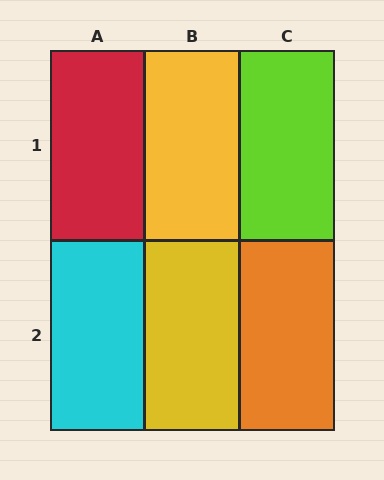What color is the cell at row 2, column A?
Cyan.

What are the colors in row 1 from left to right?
Red, yellow, lime.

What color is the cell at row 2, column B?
Yellow.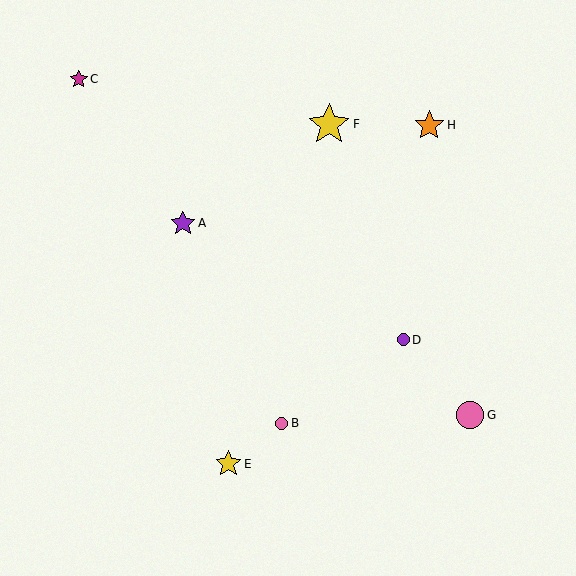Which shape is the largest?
The yellow star (labeled F) is the largest.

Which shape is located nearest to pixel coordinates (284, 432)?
The pink circle (labeled B) at (281, 423) is nearest to that location.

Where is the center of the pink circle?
The center of the pink circle is at (281, 423).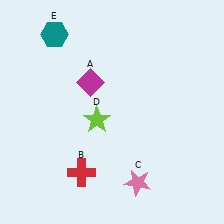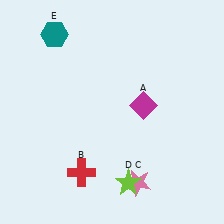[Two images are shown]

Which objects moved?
The objects that moved are: the magenta diamond (A), the lime star (D).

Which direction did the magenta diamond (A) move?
The magenta diamond (A) moved right.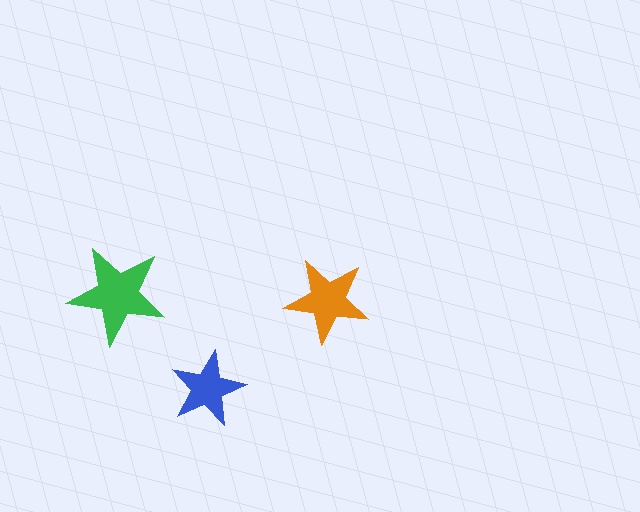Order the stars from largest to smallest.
the green one, the orange one, the blue one.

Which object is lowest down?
The blue star is bottommost.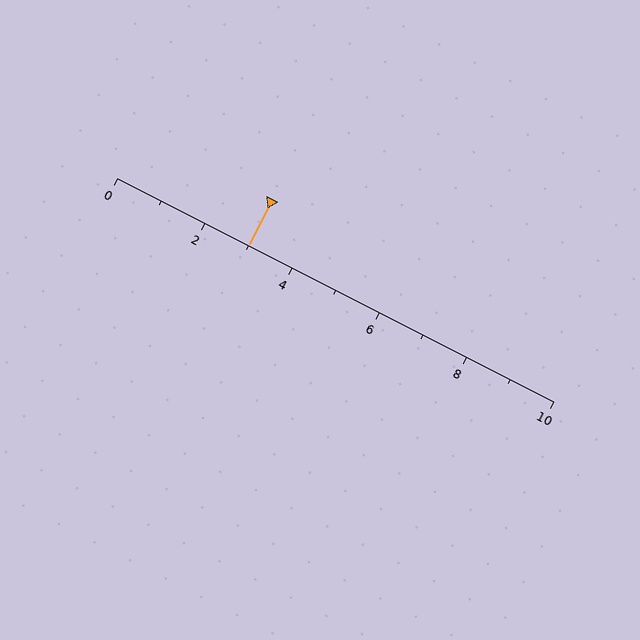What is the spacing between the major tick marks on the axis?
The major ticks are spaced 2 apart.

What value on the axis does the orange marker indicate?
The marker indicates approximately 3.